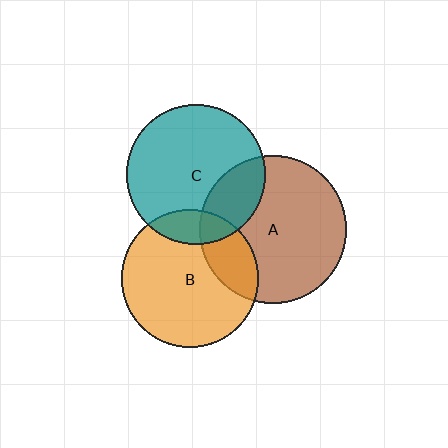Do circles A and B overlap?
Yes.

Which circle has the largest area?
Circle A (brown).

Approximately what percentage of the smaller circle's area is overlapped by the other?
Approximately 25%.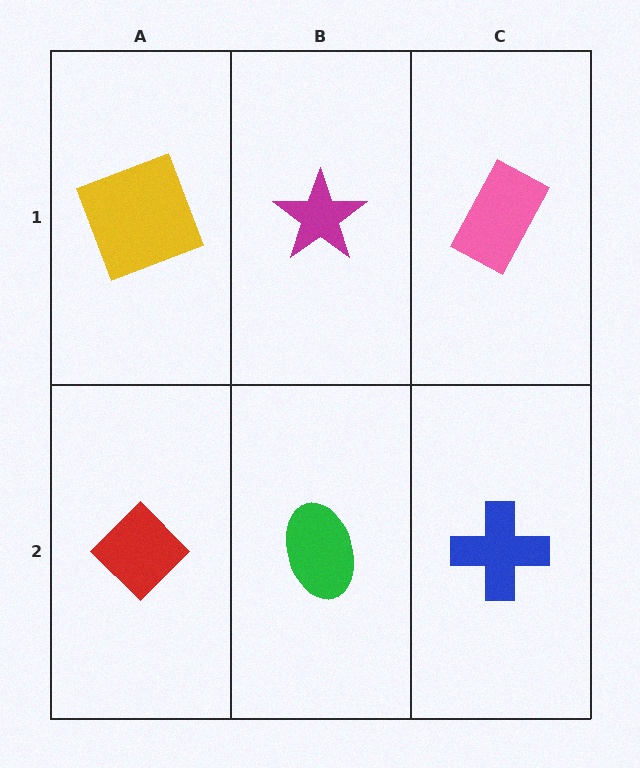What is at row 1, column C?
A pink rectangle.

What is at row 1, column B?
A magenta star.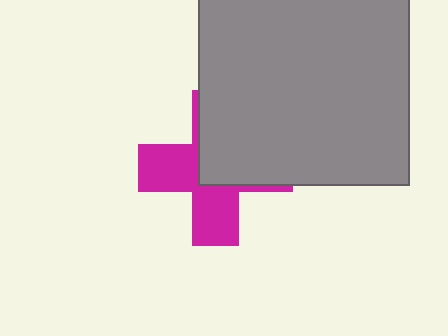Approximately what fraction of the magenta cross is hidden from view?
Roughly 50% of the magenta cross is hidden behind the gray square.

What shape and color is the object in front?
The object in front is a gray square.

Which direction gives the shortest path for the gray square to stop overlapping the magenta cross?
Moving toward the upper-right gives the shortest separation.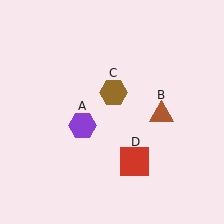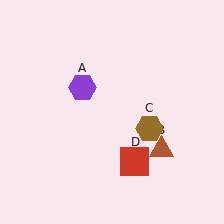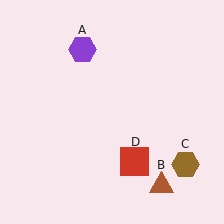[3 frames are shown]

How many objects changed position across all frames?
3 objects changed position: purple hexagon (object A), brown triangle (object B), brown hexagon (object C).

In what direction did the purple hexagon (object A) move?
The purple hexagon (object A) moved up.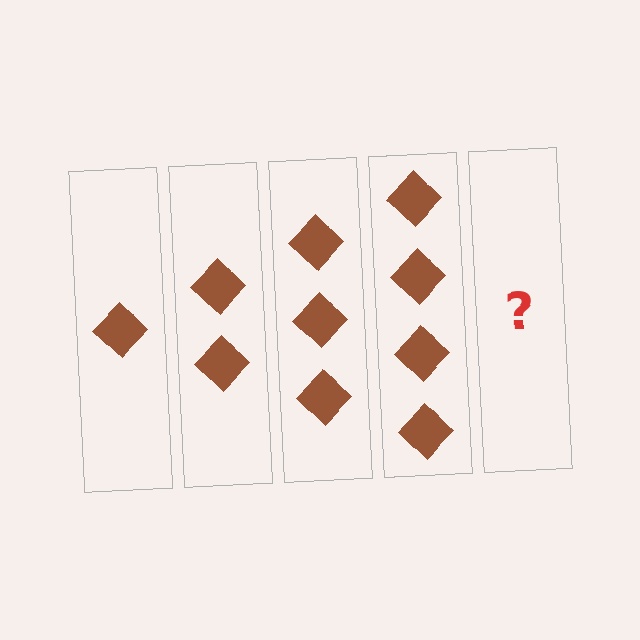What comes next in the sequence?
The next element should be 5 diamonds.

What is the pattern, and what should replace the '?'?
The pattern is that each step adds one more diamond. The '?' should be 5 diamonds.